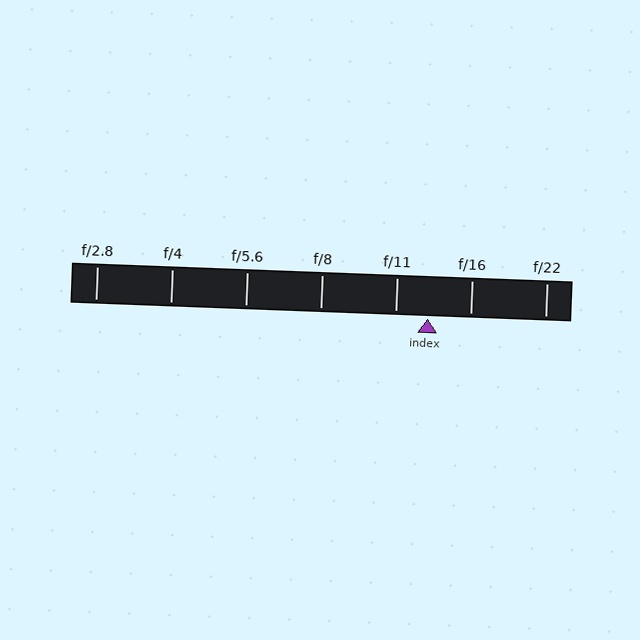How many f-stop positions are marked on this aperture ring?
There are 7 f-stop positions marked.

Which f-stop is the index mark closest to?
The index mark is closest to f/11.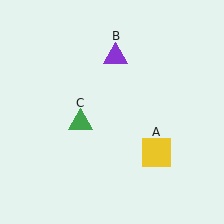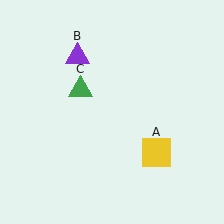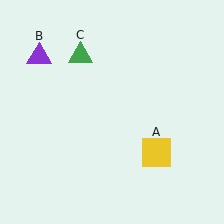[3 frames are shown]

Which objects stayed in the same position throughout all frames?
Yellow square (object A) remained stationary.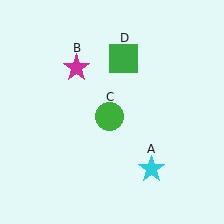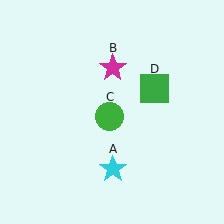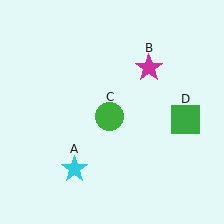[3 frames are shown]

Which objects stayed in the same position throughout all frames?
Green circle (object C) remained stationary.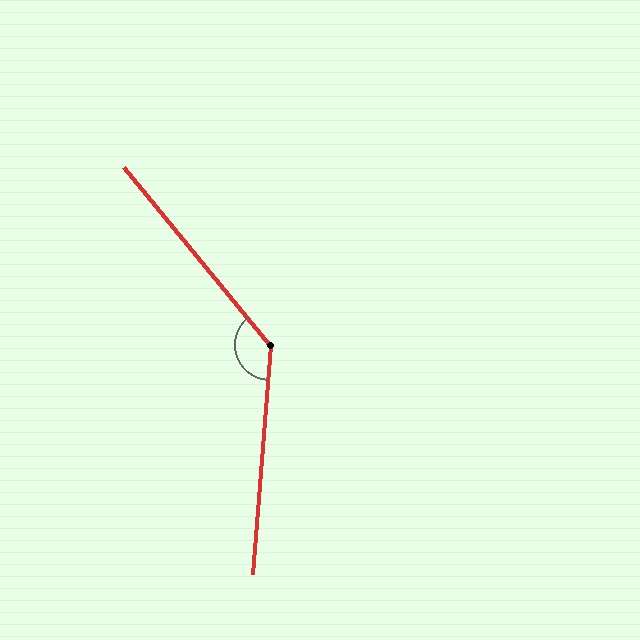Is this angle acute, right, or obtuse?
It is obtuse.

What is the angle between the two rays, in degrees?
Approximately 136 degrees.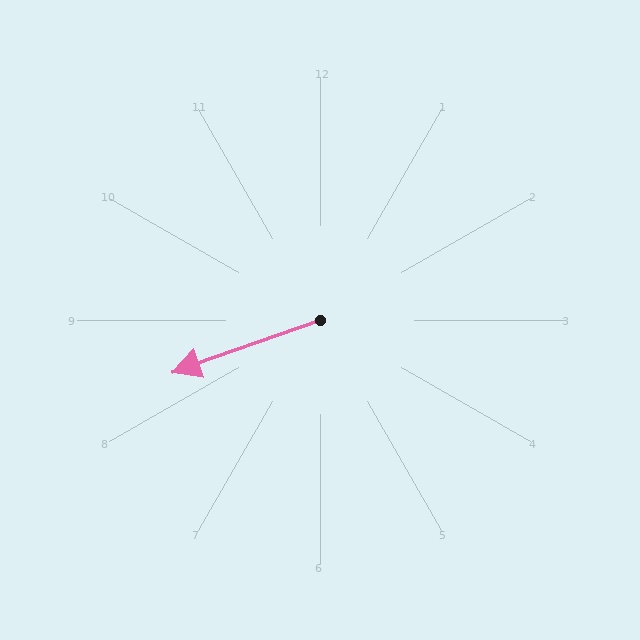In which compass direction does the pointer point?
West.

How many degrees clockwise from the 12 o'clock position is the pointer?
Approximately 251 degrees.